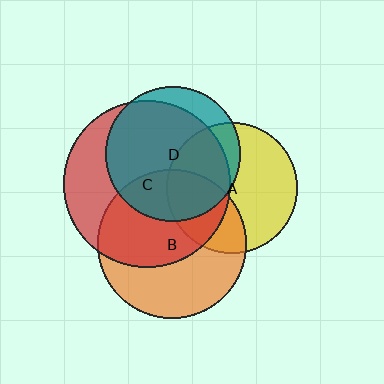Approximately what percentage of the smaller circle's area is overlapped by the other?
Approximately 25%.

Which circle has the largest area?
Circle C (red).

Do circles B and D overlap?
Yes.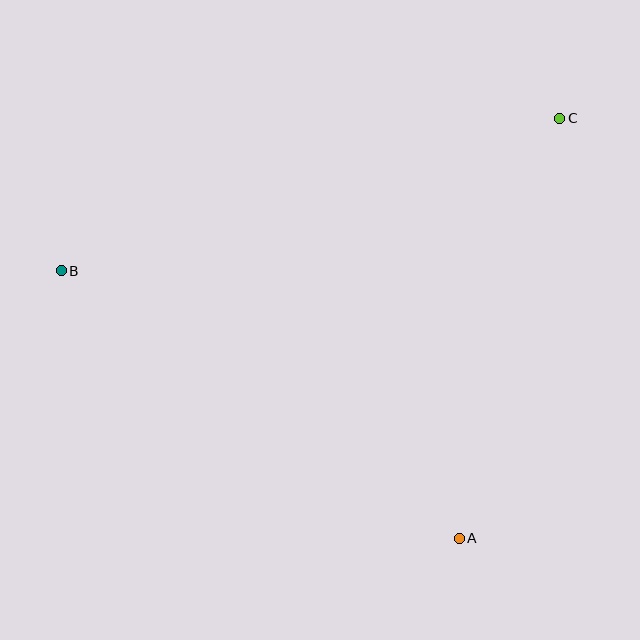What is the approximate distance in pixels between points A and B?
The distance between A and B is approximately 480 pixels.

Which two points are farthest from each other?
Points B and C are farthest from each other.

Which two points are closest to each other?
Points A and C are closest to each other.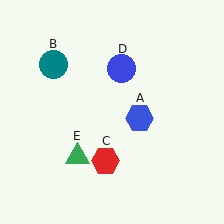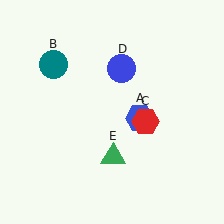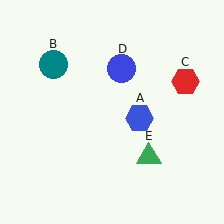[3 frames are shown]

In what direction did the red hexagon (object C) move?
The red hexagon (object C) moved up and to the right.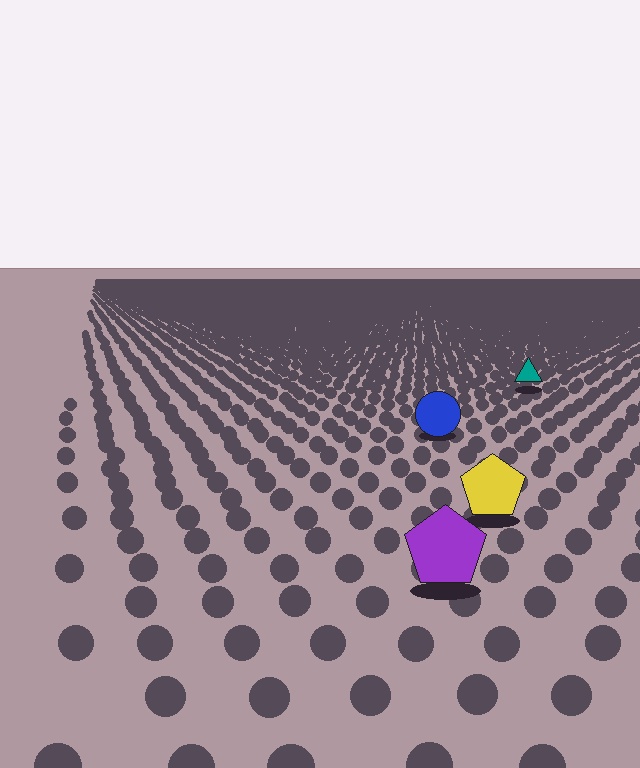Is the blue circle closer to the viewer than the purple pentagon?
No. The purple pentagon is closer — you can tell from the texture gradient: the ground texture is coarser near it.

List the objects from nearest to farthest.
From nearest to farthest: the purple pentagon, the yellow pentagon, the blue circle, the teal triangle.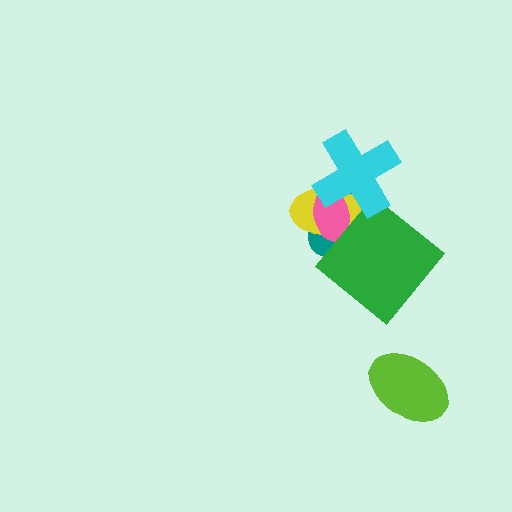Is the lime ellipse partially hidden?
No, no other shape covers it.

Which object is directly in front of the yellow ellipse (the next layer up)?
The pink ellipse is directly in front of the yellow ellipse.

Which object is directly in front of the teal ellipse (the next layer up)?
The yellow ellipse is directly in front of the teal ellipse.